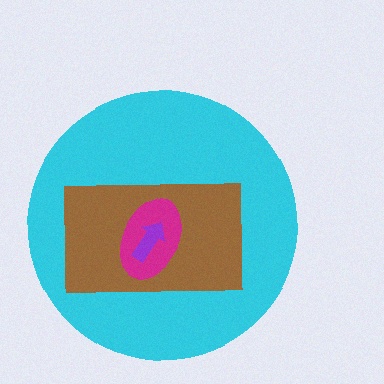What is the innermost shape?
The purple arrow.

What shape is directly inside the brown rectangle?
The magenta ellipse.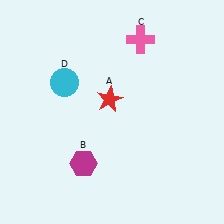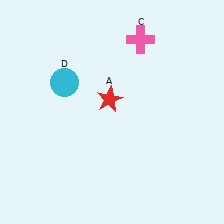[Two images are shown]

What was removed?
The magenta hexagon (B) was removed in Image 2.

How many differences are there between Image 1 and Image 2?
There is 1 difference between the two images.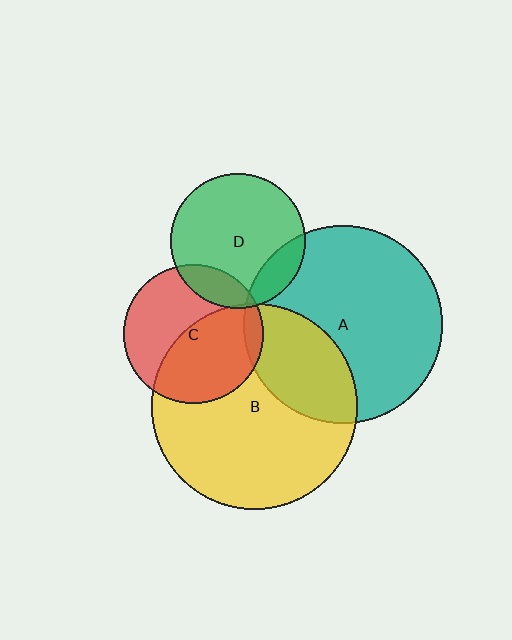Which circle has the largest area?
Circle B (yellow).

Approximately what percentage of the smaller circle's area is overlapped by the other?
Approximately 5%.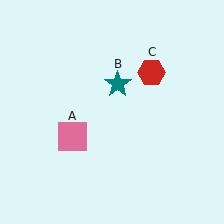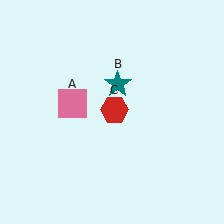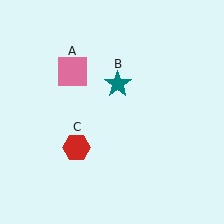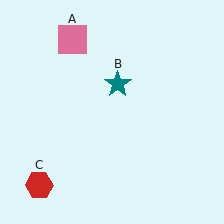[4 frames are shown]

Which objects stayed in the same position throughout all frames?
Teal star (object B) remained stationary.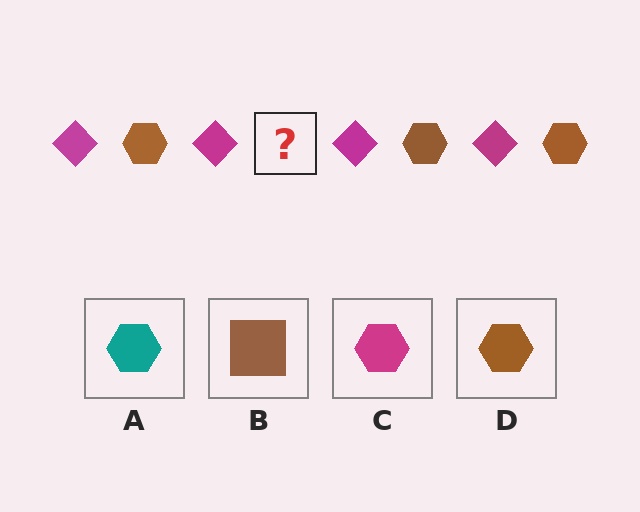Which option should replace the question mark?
Option D.